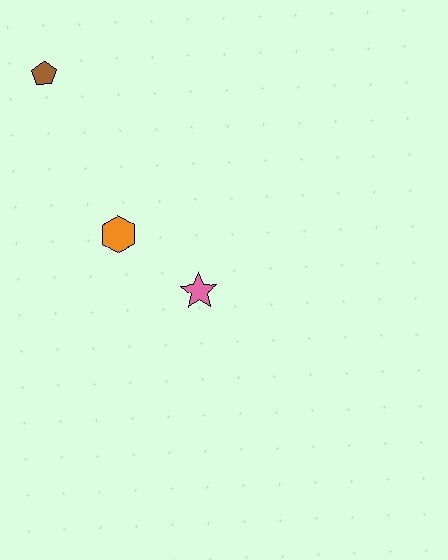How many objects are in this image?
There are 3 objects.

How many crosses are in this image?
There are no crosses.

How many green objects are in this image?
There are no green objects.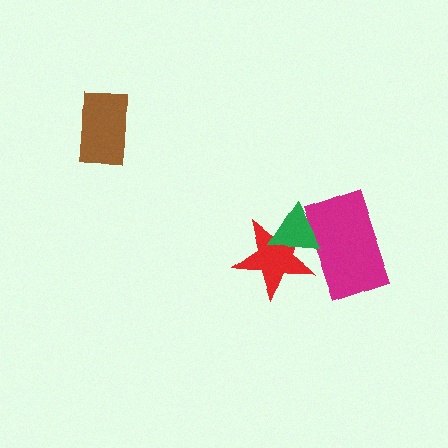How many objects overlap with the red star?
2 objects overlap with the red star.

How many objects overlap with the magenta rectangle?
2 objects overlap with the magenta rectangle.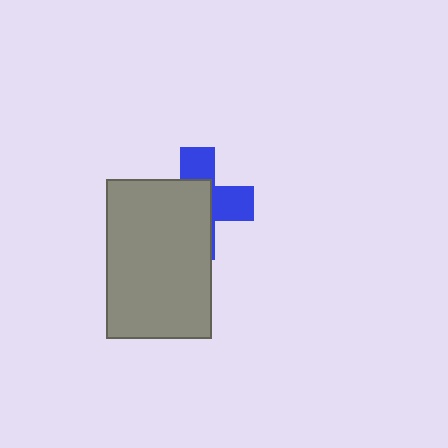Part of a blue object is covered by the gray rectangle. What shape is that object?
It is a cross.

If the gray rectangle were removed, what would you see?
You would see the complete blue cross.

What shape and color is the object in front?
The object in front is a gray rectangle.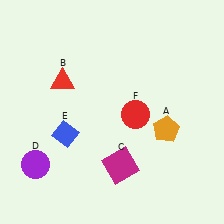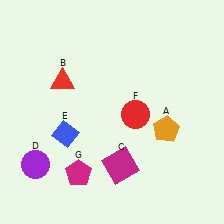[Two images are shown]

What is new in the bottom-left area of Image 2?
A magenta pentagon (G) was added in the bottom-left area of Image 2.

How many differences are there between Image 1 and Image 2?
There is 1 difference between the two images.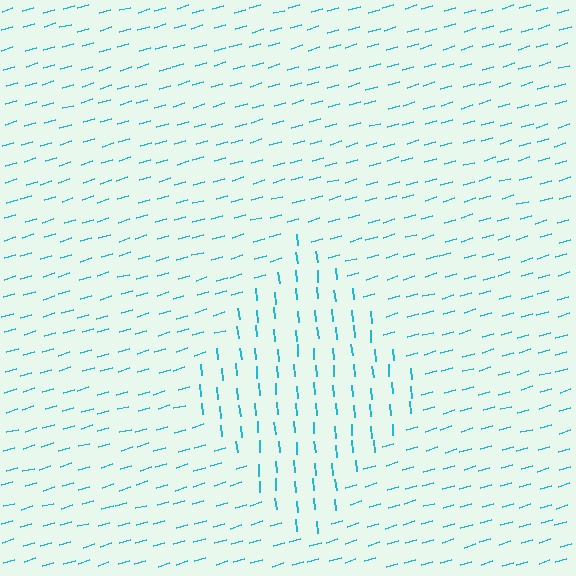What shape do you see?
I see a diamond.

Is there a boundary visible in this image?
Yes, there is a texture boundary formed by a change in line orientation.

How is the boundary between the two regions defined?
The boundary is defined purely by a change in line orientation (approximately 79 degrees difference). All lines are the same color and thickness.